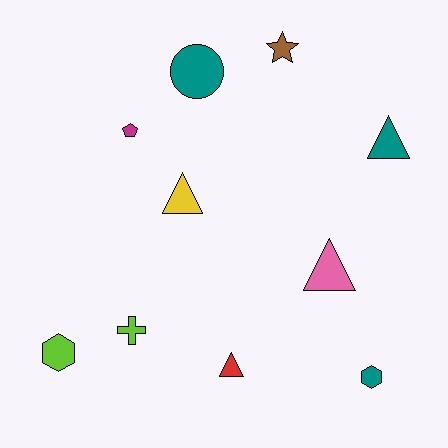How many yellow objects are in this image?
There is 1 yellow object.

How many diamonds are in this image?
There are no diamonds.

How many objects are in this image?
There are 10 objects.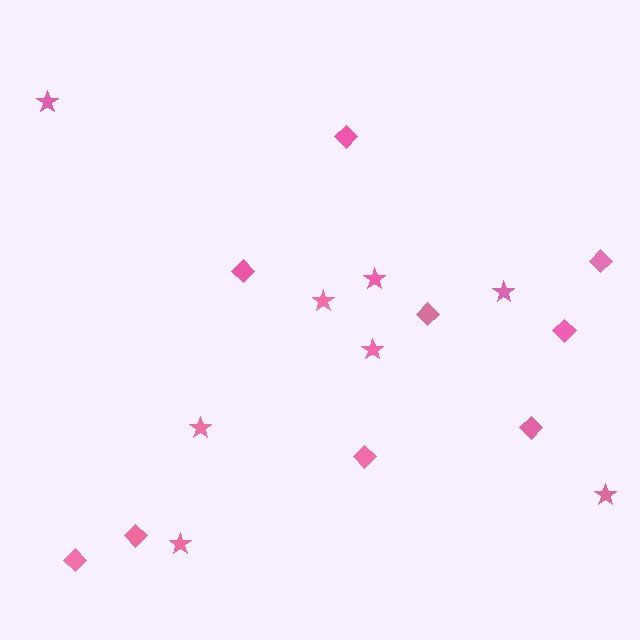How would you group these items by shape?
There are 2 groups: one group of diamonds (9) and one group of stars (8).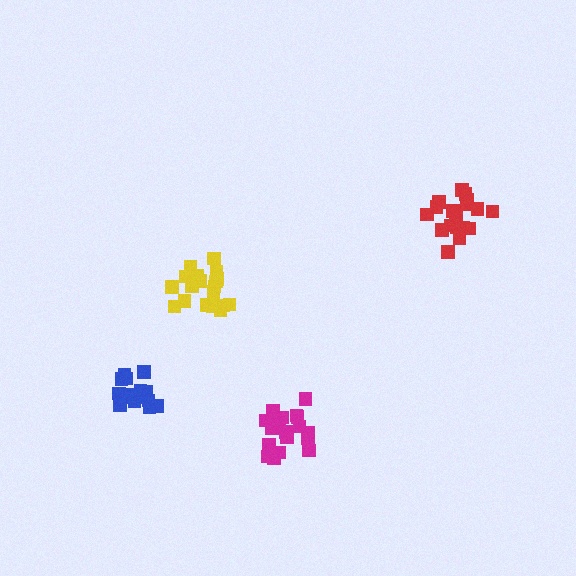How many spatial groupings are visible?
There are 4 spatial groupings.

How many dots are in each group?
Group 1: 19 dots, Group 2: 20 dots, Group 3: 19 dots, Group 4: 17 dots (75 total).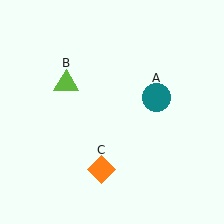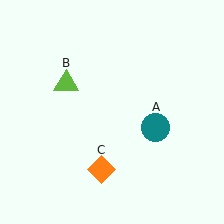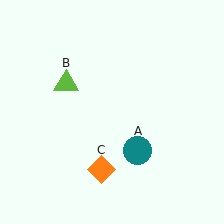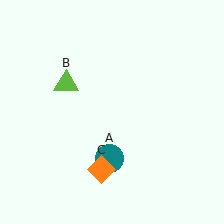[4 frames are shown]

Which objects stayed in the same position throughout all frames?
Lime triangle (object B) and orange diamond (object C) remained stationary.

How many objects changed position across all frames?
1 object changed position: teal circle (object A).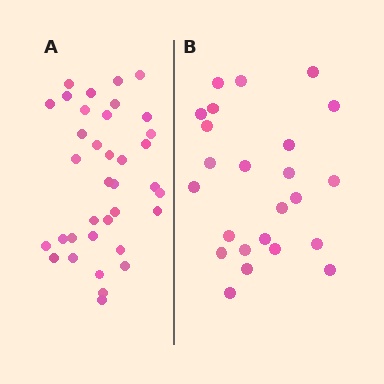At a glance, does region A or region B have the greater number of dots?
Region A (the left region) has more dots.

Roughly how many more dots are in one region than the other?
Region A has roughly 12 or so more dots than region B.